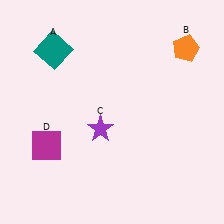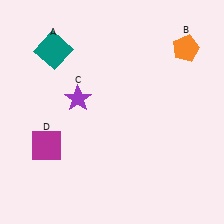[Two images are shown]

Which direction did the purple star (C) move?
The purple star (C) moved up.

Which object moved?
The purple star (C) moved up.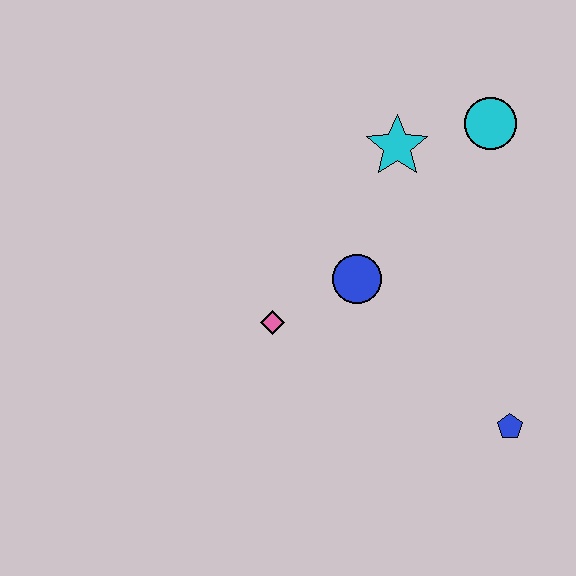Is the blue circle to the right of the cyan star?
No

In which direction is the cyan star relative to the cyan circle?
The cyan star is to the left of the cyan circle.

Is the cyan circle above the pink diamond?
Yes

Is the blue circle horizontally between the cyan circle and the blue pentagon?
No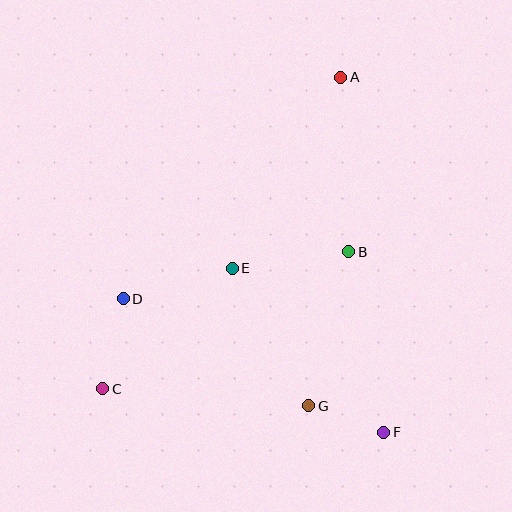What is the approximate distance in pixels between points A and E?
The distance between A and E is approximately 220 pixels.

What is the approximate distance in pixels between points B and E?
The distance between B and E is approximately 118 pixels.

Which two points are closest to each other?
Points F and G are closest to each other.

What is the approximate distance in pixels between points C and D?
The distance between C and D is approximately 92 pixels.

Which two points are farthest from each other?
Points A and C are farthest from each other.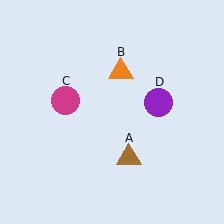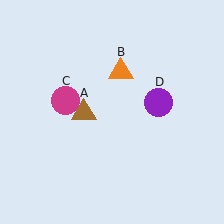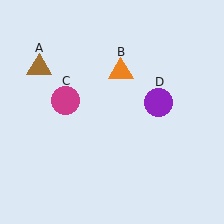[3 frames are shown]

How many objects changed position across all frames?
1 object changed position: brown triangle (object A).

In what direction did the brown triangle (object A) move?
The brown triangle (object A) moved up and to the left.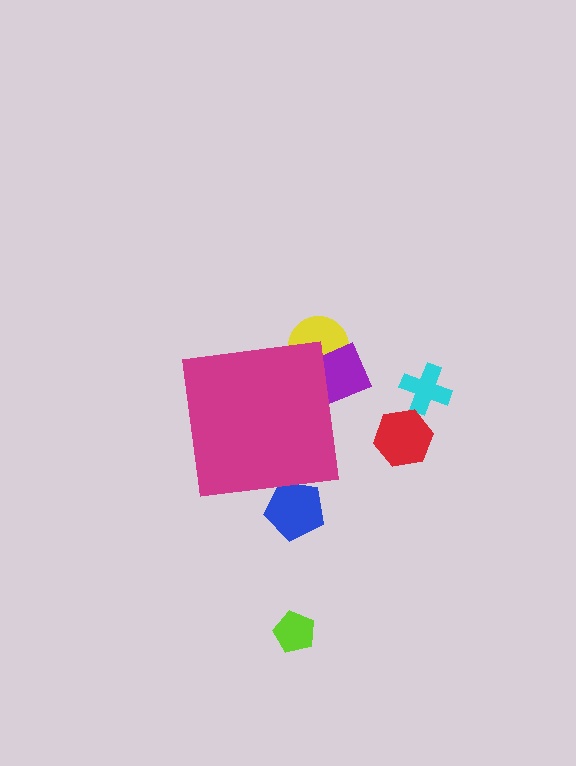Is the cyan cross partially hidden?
No, the cyan cross is fully visible.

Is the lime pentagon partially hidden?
No, the lime pentagon is fully visible.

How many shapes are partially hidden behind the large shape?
3 shapes are partially hidden.